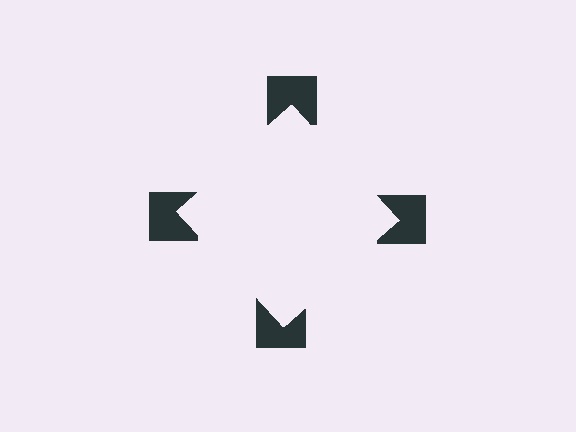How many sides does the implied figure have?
4 sides.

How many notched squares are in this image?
There are 4 — one at each vertex of the illusory square.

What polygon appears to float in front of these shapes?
An illusory square — its edges are inferred from the aligned wedge cuts in the notched squares, not physically drawn.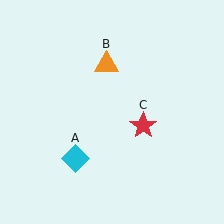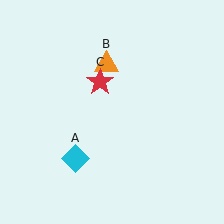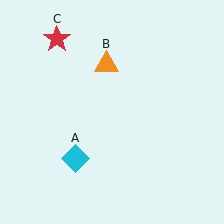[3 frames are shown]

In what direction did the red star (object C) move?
The red star (object C) moved up and to the left.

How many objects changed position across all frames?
1 object changed position: red star (object C).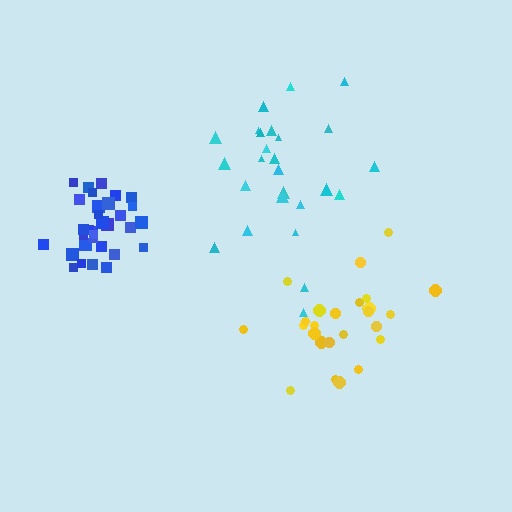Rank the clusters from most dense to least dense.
blue, yellow, cyan.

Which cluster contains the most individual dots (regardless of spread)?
Blue (32).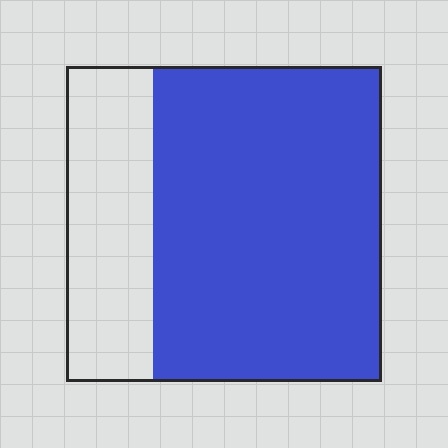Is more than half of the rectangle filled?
Yes.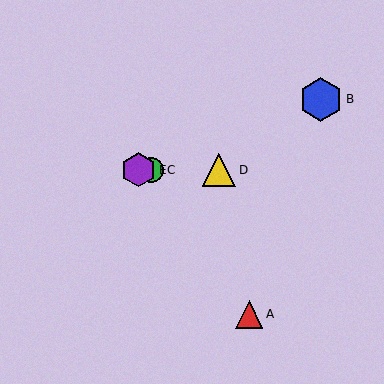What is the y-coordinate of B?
Object B is at y≈99.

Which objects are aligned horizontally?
Objects C, D, E are aligned horizontally.